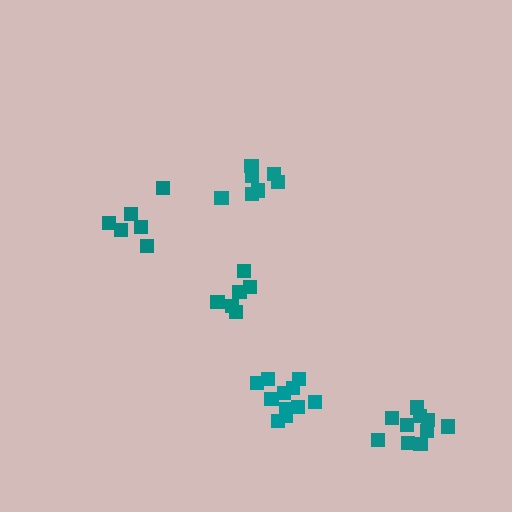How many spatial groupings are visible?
There are 5 spatial groupings.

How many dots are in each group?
Group 1: 7 dots, Group 2: 11 dots, Group 3: 6 dots, Group 4: 6 dots, Group 5: 10 dots (40 total).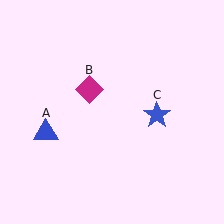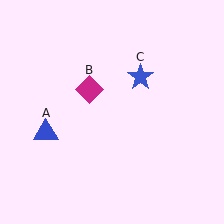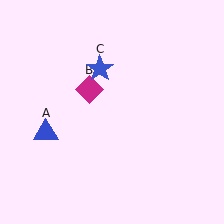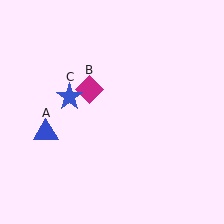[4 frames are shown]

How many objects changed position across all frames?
1 object changed position: blue star (object C).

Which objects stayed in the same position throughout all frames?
Blue triangle (object A) and magenta diamond (object B) remained stationary.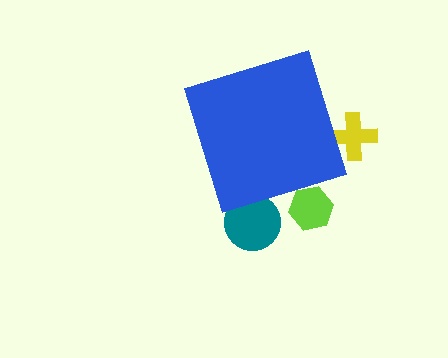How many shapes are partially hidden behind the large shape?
3 shapes are partially hidden.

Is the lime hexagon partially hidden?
Yes, the lime hexagon is partially hidden behind the blue diamond.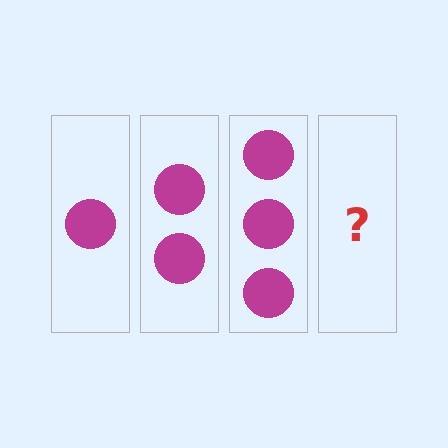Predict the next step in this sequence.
The next step is 4 circles.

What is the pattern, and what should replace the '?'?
The pattern is that each step adds one more circle. The '?' should be 4 circles.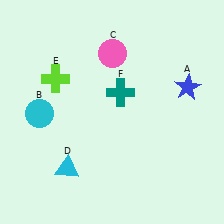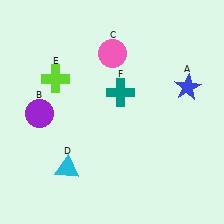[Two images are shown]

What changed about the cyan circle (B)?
In Image 1, B is cyan. In Image 2, it changed to purple.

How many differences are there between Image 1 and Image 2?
There is 1 difference between the two images.